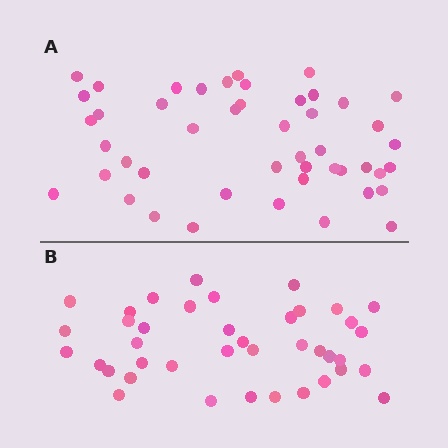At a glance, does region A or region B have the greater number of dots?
Region A (the top region) has more dots.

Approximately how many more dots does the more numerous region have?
Region A has roughly 8 or so more dots than region B.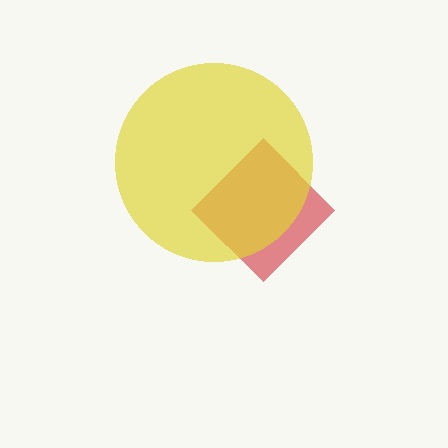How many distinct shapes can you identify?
There are 2 distinct shapes: a red diamond, a yellow circle.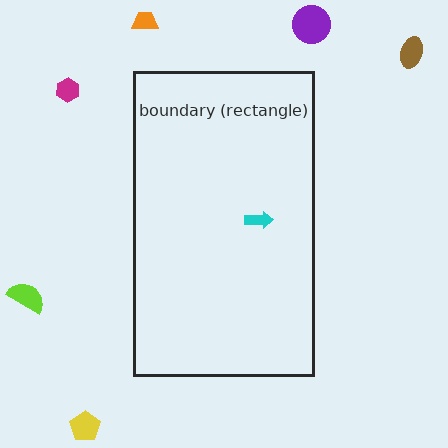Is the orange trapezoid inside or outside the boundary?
Outside.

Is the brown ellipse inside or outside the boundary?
Outside.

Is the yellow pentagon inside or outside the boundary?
Outside.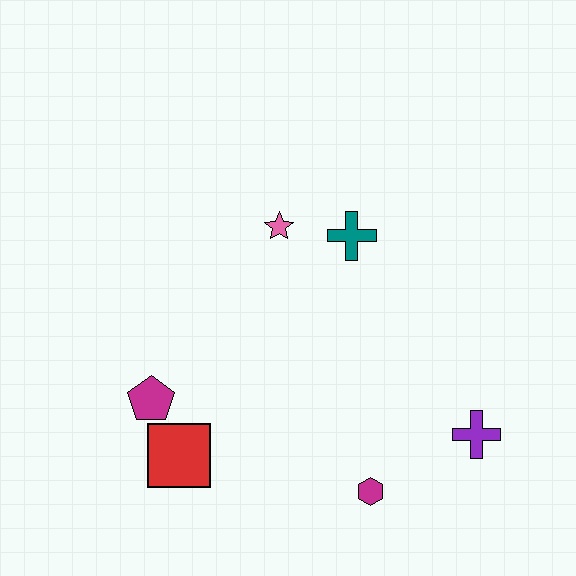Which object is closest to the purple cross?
The magenta hexagon is closest to the purple cross.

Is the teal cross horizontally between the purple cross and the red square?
Yes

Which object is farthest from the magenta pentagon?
The purple cross is farthest from the magenta pentagon.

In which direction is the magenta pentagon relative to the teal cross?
The magenta pentagon is to the left of the teal cross.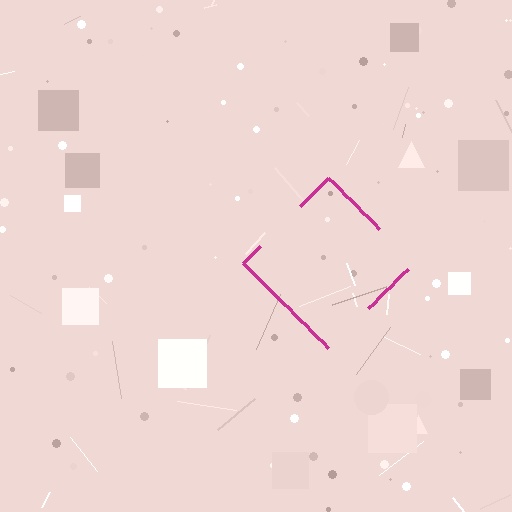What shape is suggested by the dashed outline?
The dashed outline suggests a diamond.